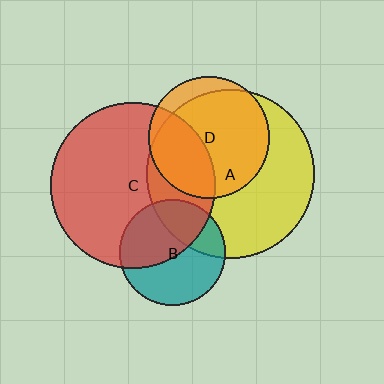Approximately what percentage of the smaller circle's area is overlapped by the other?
Approximately 50%.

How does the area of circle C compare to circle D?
Approximately 1.9 times.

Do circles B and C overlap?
Yes.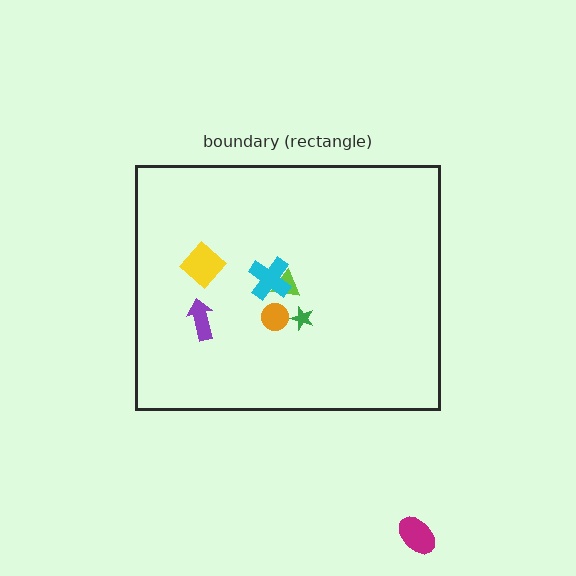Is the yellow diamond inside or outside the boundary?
Inside.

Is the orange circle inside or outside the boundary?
Inside.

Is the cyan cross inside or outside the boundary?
Inside.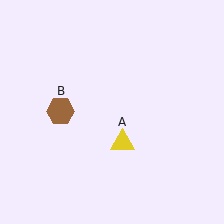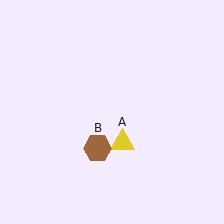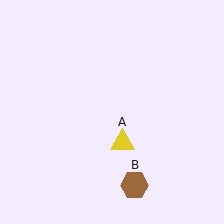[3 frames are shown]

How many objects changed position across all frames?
1 object changed position: brown hexagon (object B).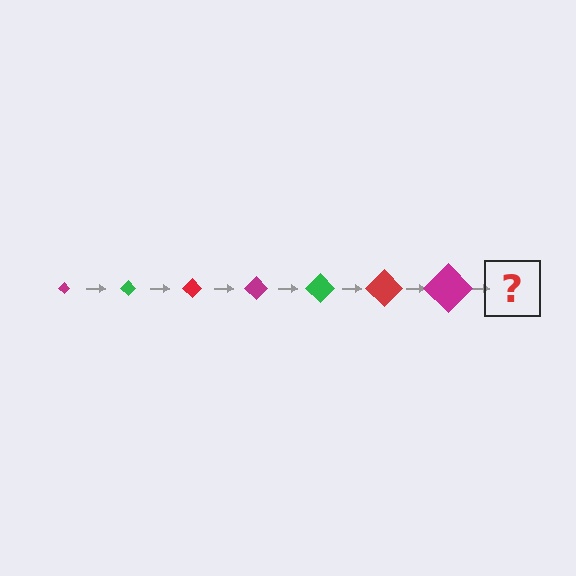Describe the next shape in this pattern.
It should be a green diamond, larger than the previous one.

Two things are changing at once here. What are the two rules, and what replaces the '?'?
The two rules are that the diamond grows larger each step and the color cycles through magenta, green, and red. The '?' should be a green diamond, larger than the previous one.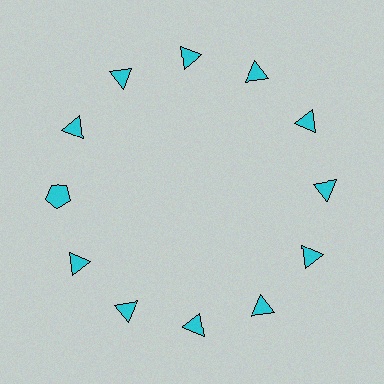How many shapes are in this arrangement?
There are 12 shapes arranged in a ring pattern.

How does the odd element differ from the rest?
It has a different shape: pentagon instead of triangle.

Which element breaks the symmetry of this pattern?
The cyan pentagon at roughly the 9 o'clock position breaks the symmetry. All other shapes are cyan triangles.